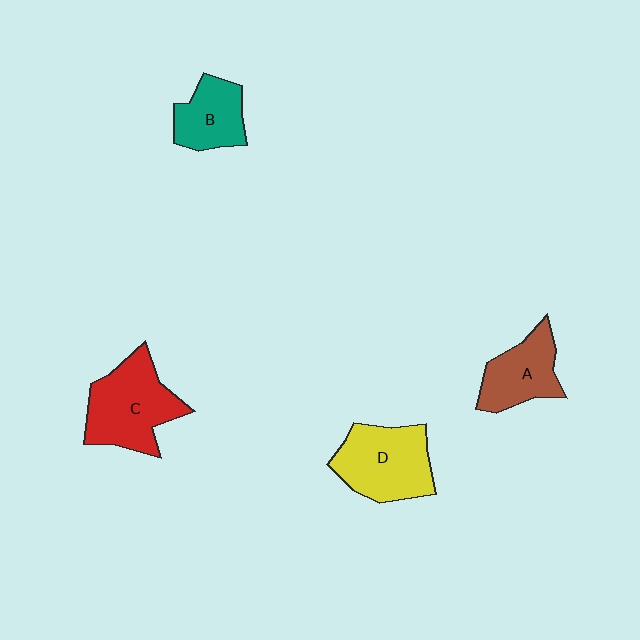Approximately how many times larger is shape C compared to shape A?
Approximately 1.4 times.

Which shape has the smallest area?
Shape B (teal).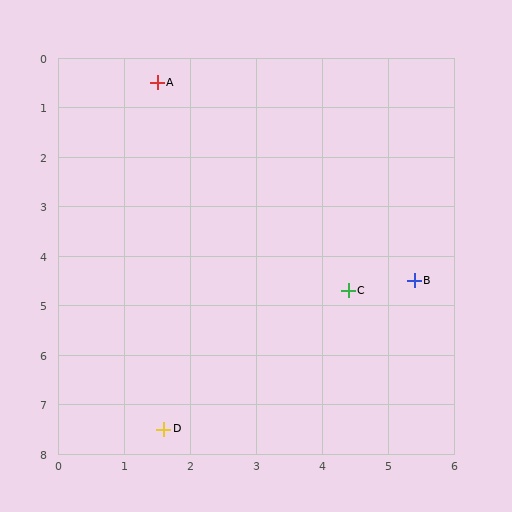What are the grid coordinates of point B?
Point B is at approximately (5.4, 4.5).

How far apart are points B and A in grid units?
Points B and A are about 5.6 grid units apart.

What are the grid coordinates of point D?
Point D is at approximately (1.6, 7.5).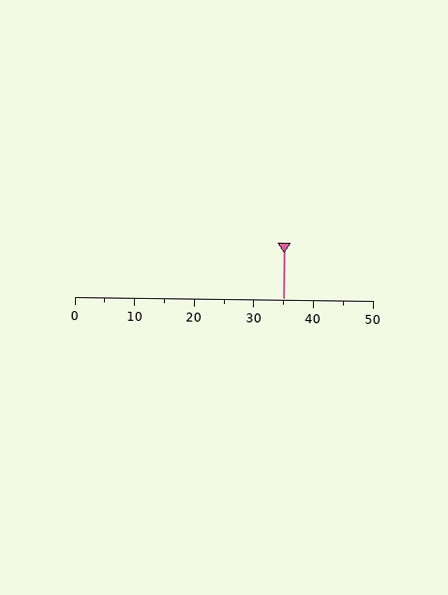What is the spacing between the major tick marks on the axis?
The major ticks are spaced 10 apart.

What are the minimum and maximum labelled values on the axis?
The axis runs from 0 to 50.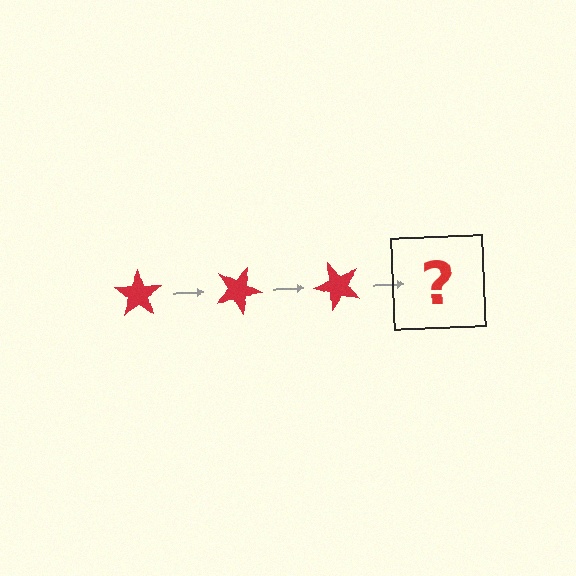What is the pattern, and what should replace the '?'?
The pattern is that the star rotates 25 degrees each step. The '?' should be a red star rotated 75 degrees.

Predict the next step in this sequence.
The next step is a red star rotated 75 degrees.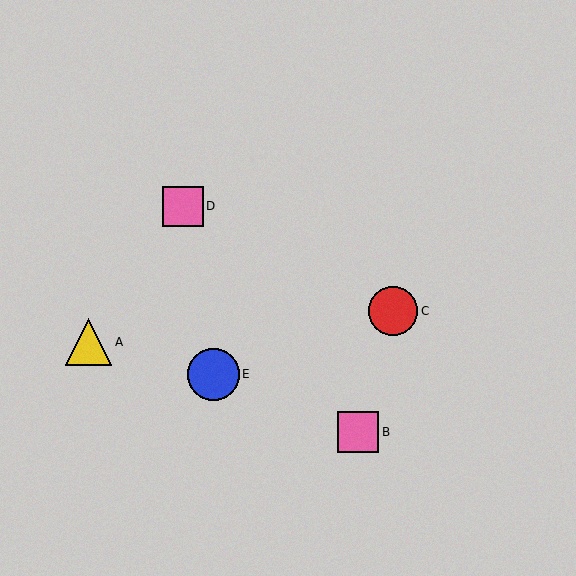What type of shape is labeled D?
Shape D is a pink square.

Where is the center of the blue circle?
The center of the blue circle is at (214, 374).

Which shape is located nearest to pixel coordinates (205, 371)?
The blue circle (labeled E) at (214, 374) is nearest to that location.